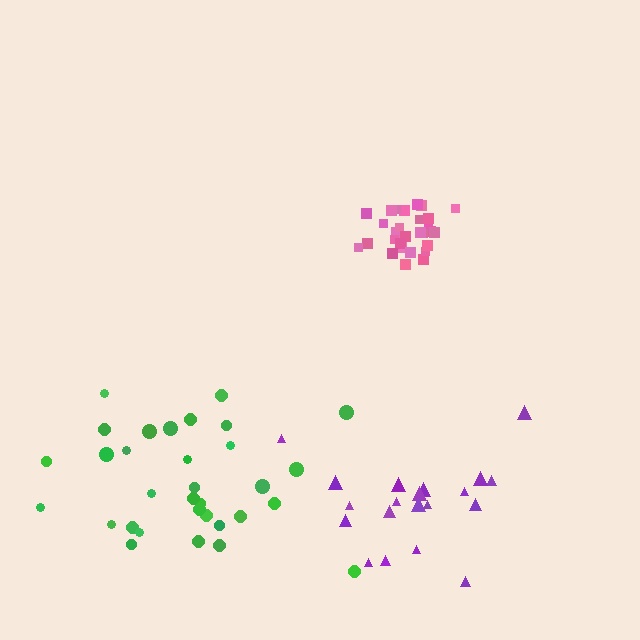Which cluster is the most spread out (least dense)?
Purple.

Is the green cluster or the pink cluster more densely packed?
Pink.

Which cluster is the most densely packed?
Pink.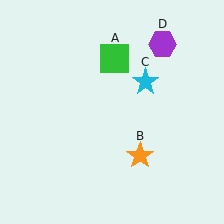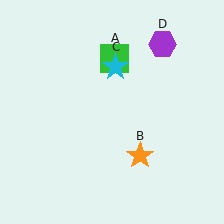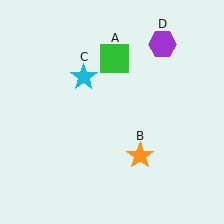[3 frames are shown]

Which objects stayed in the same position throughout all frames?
Green square (object A) and orange star (object B) and purple hexagon (object D) remained stationary.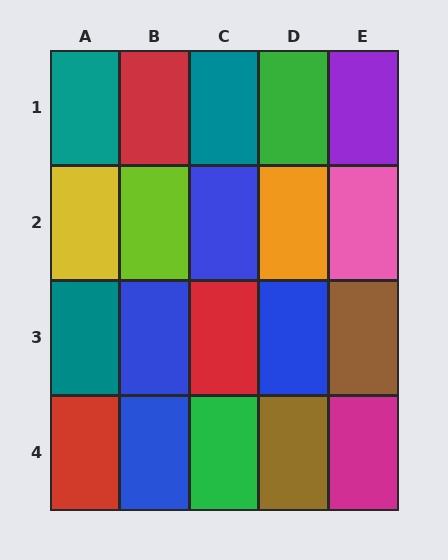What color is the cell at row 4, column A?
Red.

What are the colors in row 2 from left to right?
Yellow, lime, blue, orange, pink.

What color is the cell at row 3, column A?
Teal.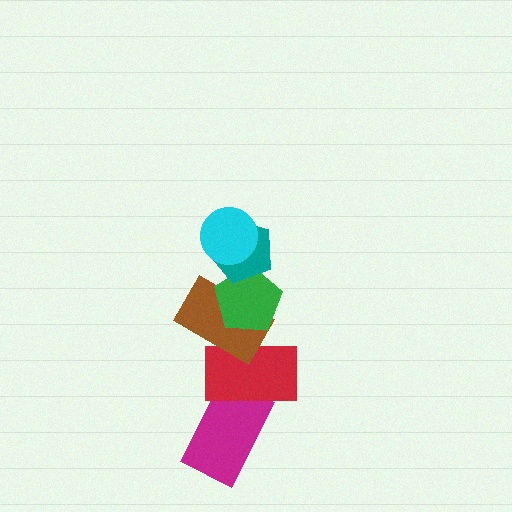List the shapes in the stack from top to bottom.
From top to bottom: the cyan circle, the teal pentagon, the green pentagon, the brown rectangle, the red rectangle, the magenta rectangle.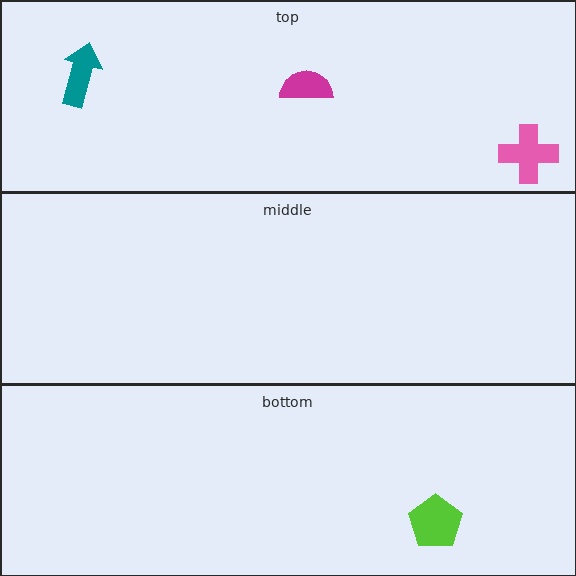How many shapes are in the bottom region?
1.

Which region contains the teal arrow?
The top region.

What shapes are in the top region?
The magenta semicircle, the pink cross, the teal arrow.